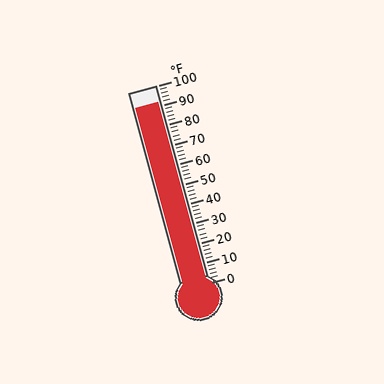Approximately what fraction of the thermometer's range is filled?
The thermometer is filled to approximately 90% of its range.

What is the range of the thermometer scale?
The thermometer scale ranges from 0°F to 100°F.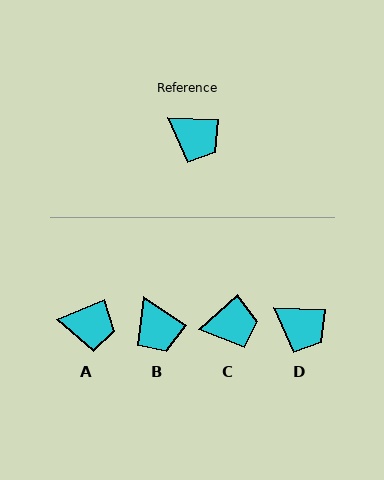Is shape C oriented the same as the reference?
No, it is off by about 44 degrees.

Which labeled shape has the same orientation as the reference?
D.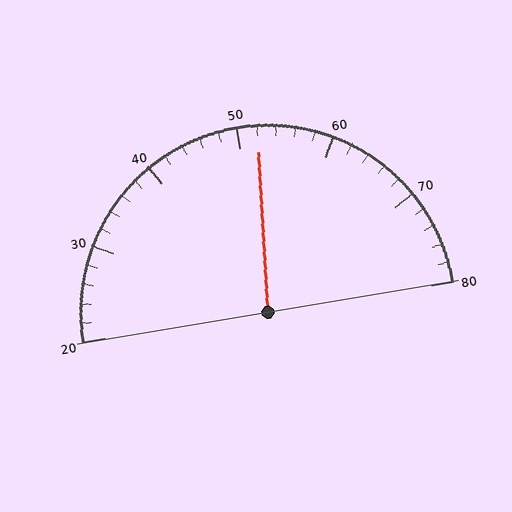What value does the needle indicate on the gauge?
The needle indicates approximately 52.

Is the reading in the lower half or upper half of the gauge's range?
The reading is in the upper half of the range (20 to 80).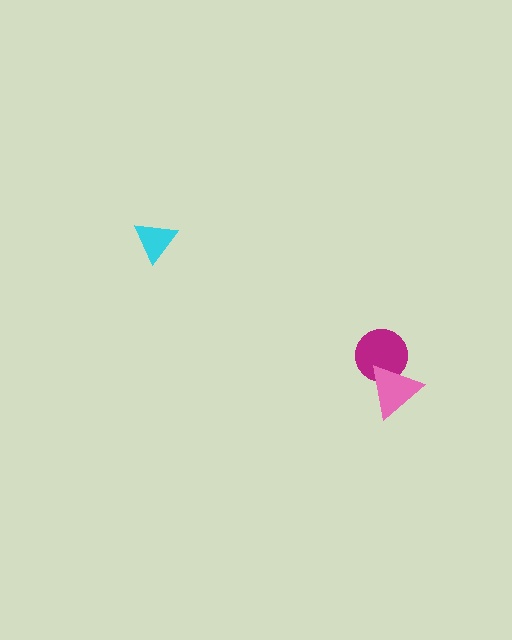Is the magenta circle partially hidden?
Yes, it is partially covered by another shape.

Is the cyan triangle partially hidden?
No, no other shape covers it.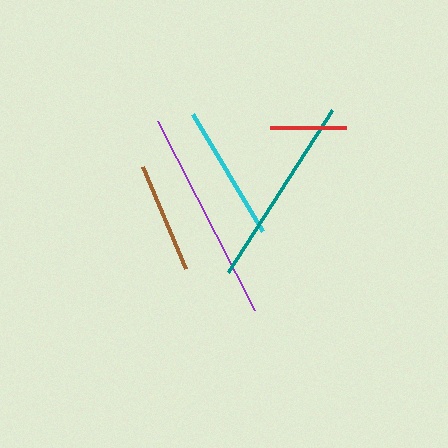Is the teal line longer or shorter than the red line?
The teal line is longer than the red line.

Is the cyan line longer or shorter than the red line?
The cyan line is longer than the red line.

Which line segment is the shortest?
The red line is the shortest at approximately 76 pixels.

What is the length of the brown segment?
The brown segment is approximately 111 pixels long.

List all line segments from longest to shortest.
From longest to shortest: purple, teal, cyan, brown, red.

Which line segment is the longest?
The purple line is the longest at approximately 211 pixels.